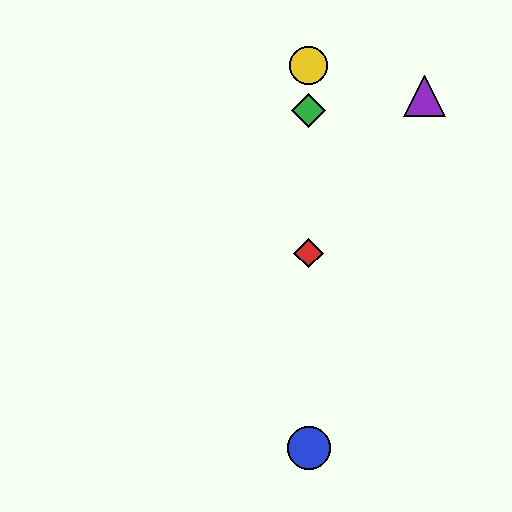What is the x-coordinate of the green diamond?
The green diamond is at x≈309.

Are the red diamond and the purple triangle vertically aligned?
No, the red diamond is at x≈309 and the purple triangle is at x≈424.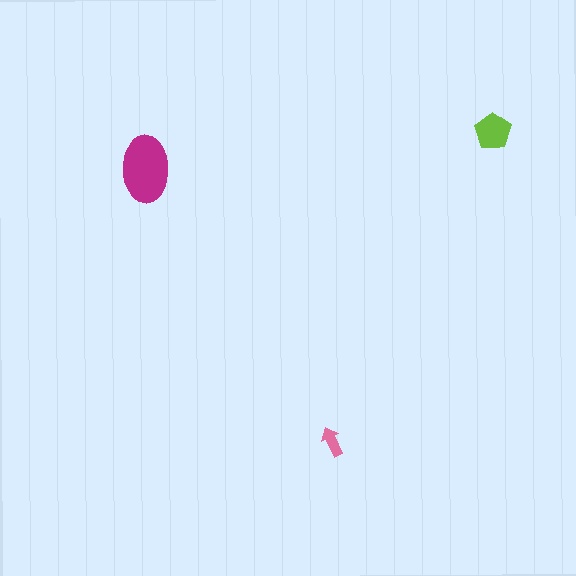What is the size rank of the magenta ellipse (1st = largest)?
1st.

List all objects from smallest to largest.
The pink arrow, the lime pentagon, the magenta ellipse.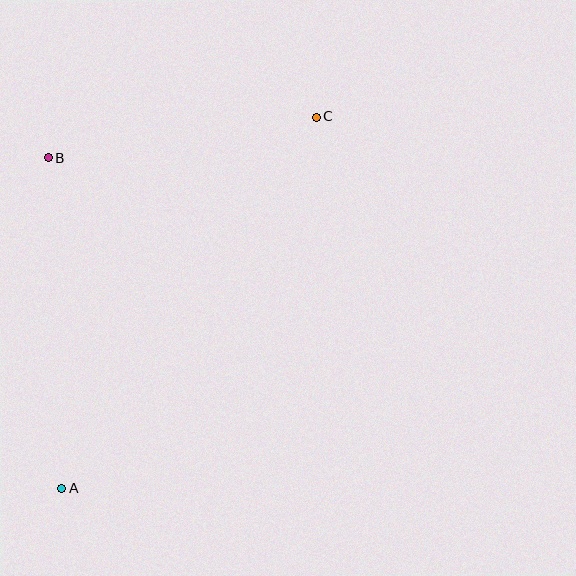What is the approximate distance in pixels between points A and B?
The distance between A and B is approximately 330 pixels.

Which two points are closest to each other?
Points B and C are closest to each other.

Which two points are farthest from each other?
Points A and C are farthest from each other.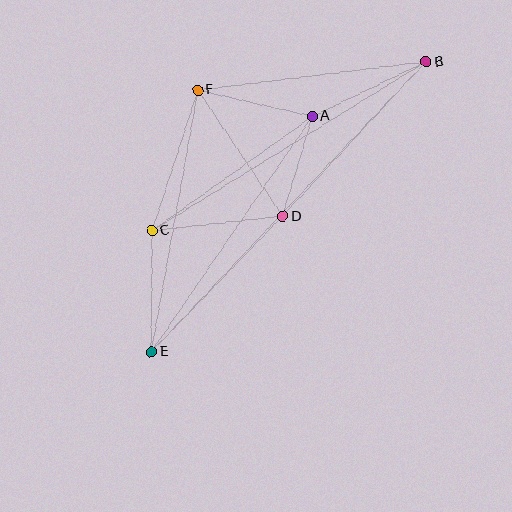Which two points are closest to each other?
Points A and D are closest to each other.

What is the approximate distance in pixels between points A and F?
The distance between A and F is approximately 118 pixels.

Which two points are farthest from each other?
Points B and E are farthest from each other.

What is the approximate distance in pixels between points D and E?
The distance between D and E is approximately 189 pixels.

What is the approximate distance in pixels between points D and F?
The distance between D and F is approximately 152 pixels.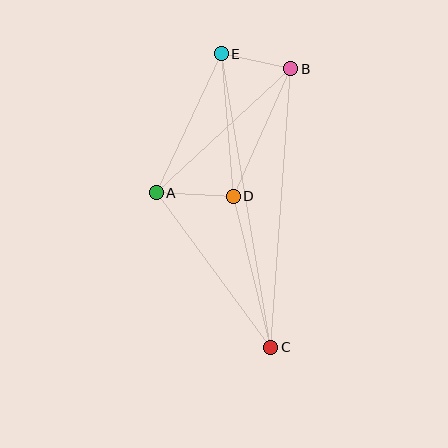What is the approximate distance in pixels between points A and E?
The distance between A and E is approximately 153 pixels.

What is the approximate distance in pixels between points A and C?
The distance between A and C is approximately 192 pixels.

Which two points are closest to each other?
Points B and E are closest to each other.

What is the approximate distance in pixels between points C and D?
The distance between C and D is approximately 156 pixels.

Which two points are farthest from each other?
Points C and E are farthest from each other.